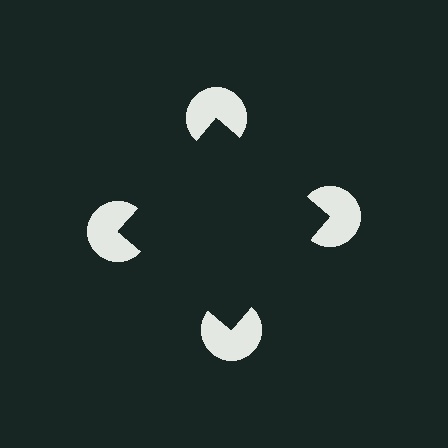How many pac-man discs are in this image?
There are 4 — one at each vertex of the illusory square.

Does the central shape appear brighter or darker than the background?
It typically appears slightly darker than the background, even though no actual brightness change is drawn.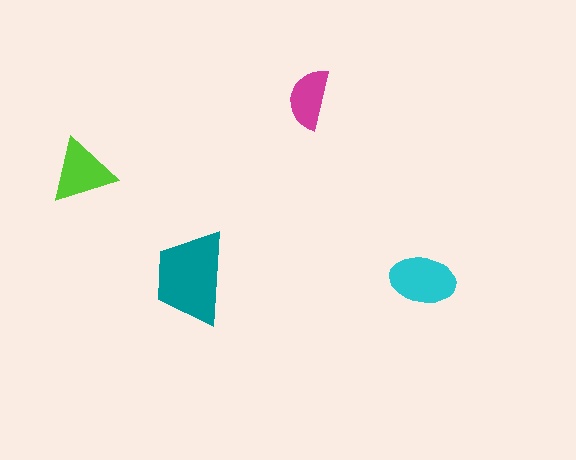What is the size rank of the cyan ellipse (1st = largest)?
2nd.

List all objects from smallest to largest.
The magenta semicircle, the lime triangle, the cyan ellipse, the teal trapezoid.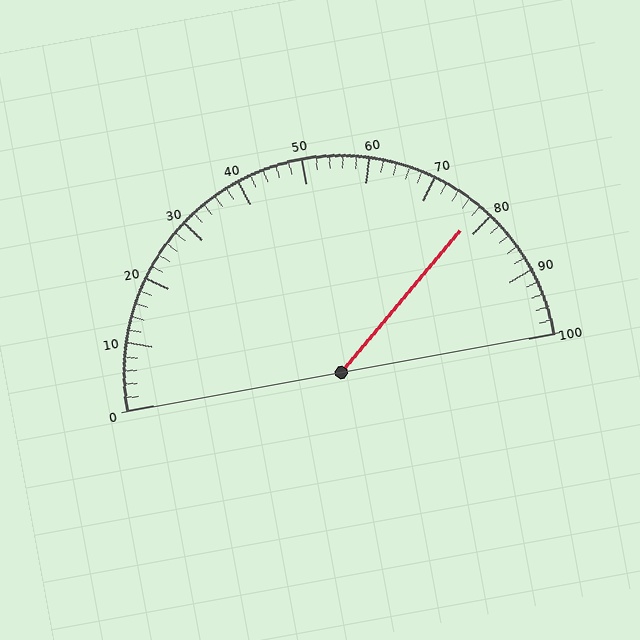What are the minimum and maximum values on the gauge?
The gauge ranges from 0 to 100.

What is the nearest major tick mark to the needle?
The nearest major tick mark is 80.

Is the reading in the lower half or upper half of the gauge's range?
The reading is in the upper half of the range (0 to 100).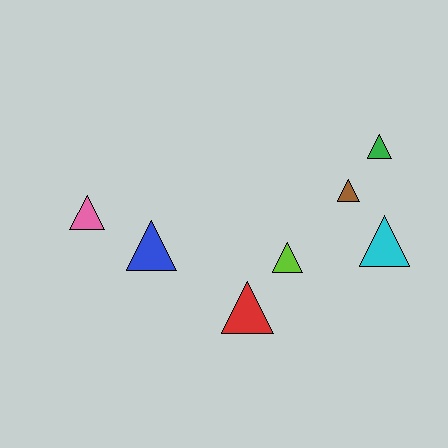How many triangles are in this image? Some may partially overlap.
There are 7 triangles.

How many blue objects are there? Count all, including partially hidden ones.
There is 1 blue object.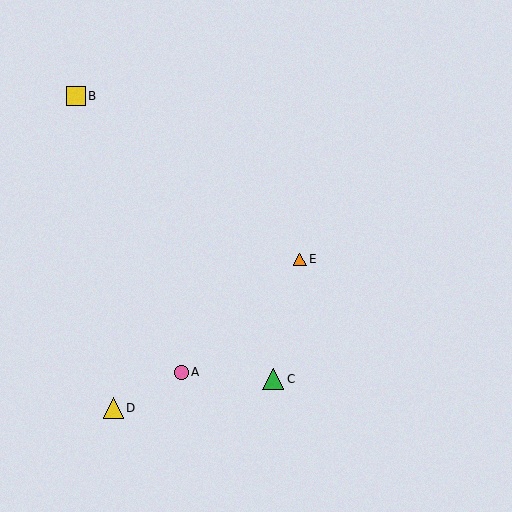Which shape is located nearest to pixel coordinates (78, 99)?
The yellow square (labeled B) at (76, 96) is nearest to that location.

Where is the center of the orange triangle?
The center of the orange triangle is at (300, 259).